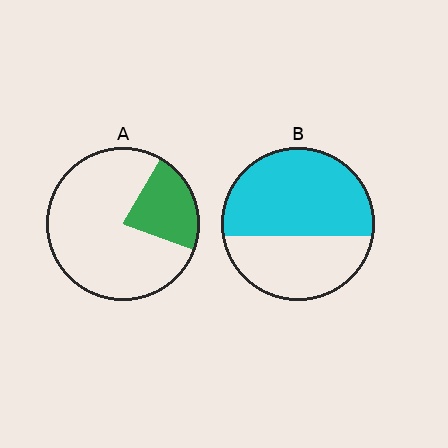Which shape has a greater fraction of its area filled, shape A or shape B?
Shape B.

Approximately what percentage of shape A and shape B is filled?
A is approximately 20% and B is approximately 60%.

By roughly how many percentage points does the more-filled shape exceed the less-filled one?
By roughly 35 percentage points (B over A).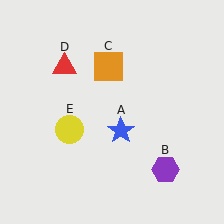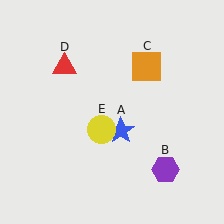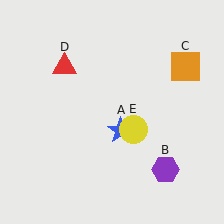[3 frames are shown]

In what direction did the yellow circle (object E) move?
The yellow circle (object E) moved right.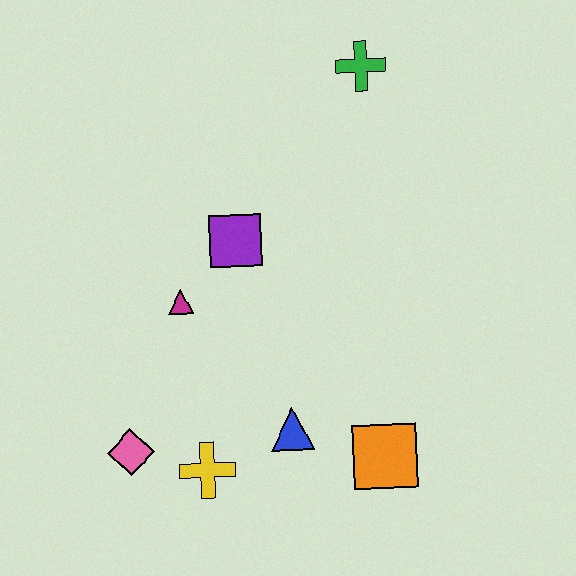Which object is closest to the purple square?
The magenta triangle is closest to the purple square.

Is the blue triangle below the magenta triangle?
Yes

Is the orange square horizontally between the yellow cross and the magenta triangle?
No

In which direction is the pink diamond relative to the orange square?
The pink diamond is to the left of the orange square.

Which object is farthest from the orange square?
The green cross is farthest from the orange square.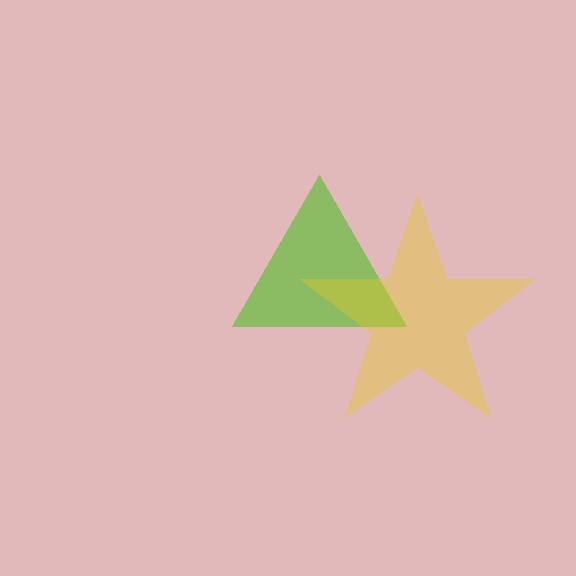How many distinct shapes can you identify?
There are 2 distinct shapes: a lime triangle, a yellow star.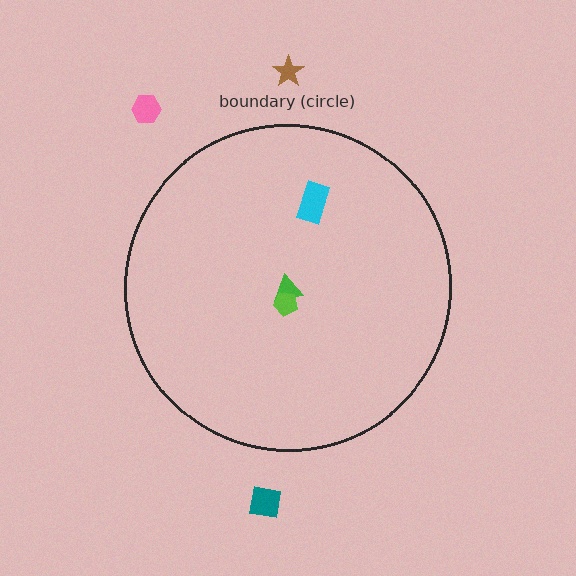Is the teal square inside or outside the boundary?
Outside.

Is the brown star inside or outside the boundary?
Outside.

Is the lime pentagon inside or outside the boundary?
Inside.